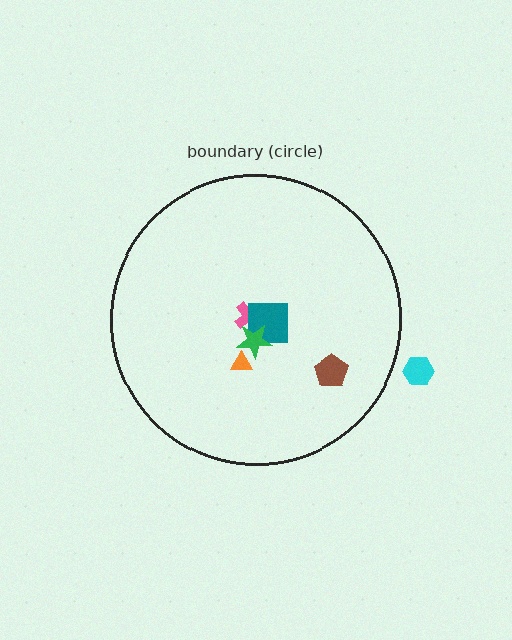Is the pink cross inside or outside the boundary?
Inside.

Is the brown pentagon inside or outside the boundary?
Inside.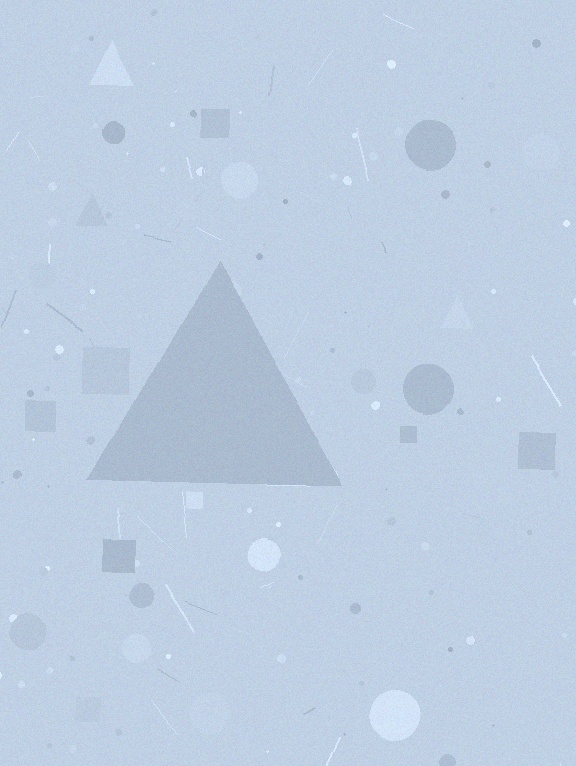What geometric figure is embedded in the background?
A triangle is embedded in the background.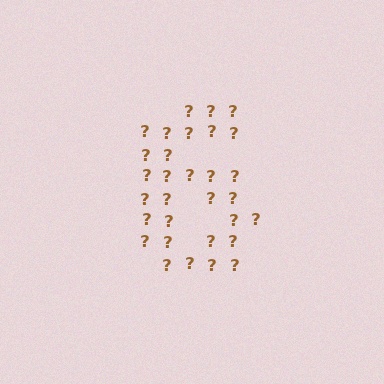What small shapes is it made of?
It is made of small question marks.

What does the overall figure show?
The overall figure shows the digit 6.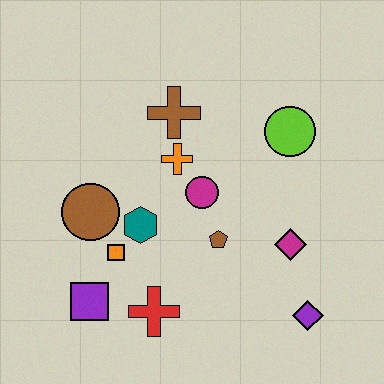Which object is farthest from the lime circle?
The purple square is farthest from the lime circle.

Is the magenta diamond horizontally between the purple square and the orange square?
No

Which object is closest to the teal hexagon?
The orange square is closest to the teal hexagon.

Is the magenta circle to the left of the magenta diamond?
Yes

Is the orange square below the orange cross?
Yes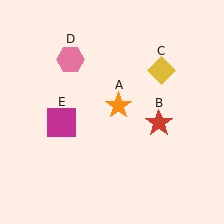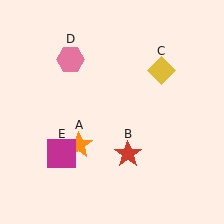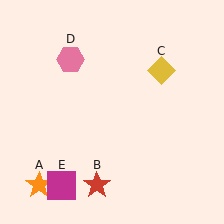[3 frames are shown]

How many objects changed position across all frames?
3 objects changed position: orange star (object A), red star (object B), magenta square (object E).